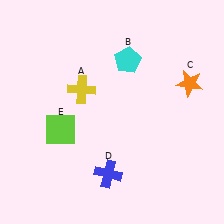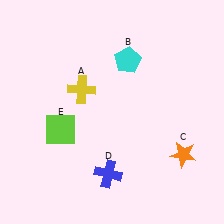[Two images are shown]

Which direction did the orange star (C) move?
The orange star (C) moved down.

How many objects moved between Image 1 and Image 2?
1 object moved between the two images.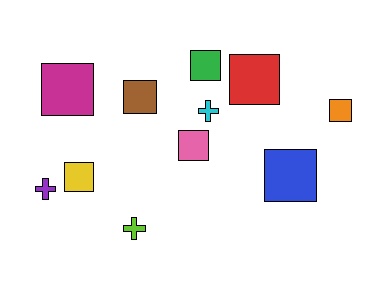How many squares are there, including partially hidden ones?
There are 8 squares.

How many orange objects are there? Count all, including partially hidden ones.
There is 1 orange object.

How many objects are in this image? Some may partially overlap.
There are 11 objects.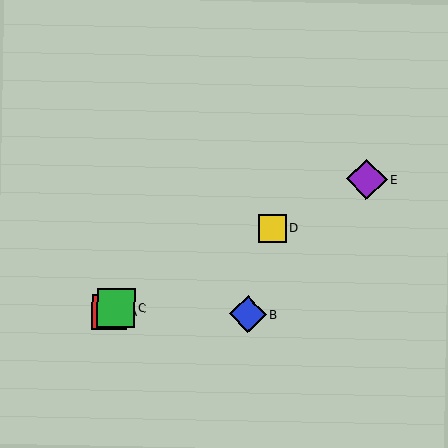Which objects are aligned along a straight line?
Objects A, C, D, E are aligned along a straight line.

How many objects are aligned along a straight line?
4 objects (A, C, D, E) are aligned along a straight line.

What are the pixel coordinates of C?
Object C is at (116, 308).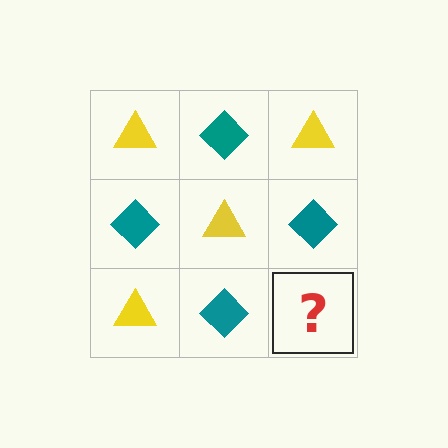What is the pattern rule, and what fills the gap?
The rule is that it alternates yellow triangle and teal diamond in a checkerboard pattern. The gap should be filled with a yellow triangle.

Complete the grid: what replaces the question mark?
The question mark should be replaced with a yellow triangle.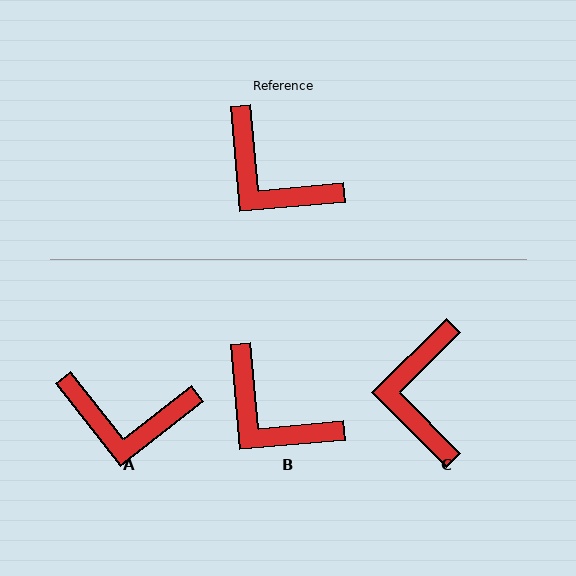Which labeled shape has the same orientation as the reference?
B.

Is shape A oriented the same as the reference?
No, it is off by about 33 degrees.